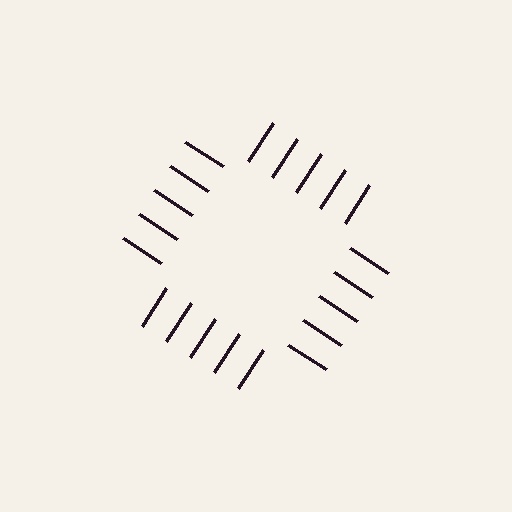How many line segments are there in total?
20 — 5 along each of the 4 edges.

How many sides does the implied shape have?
4 sides — the line-ends trace a square.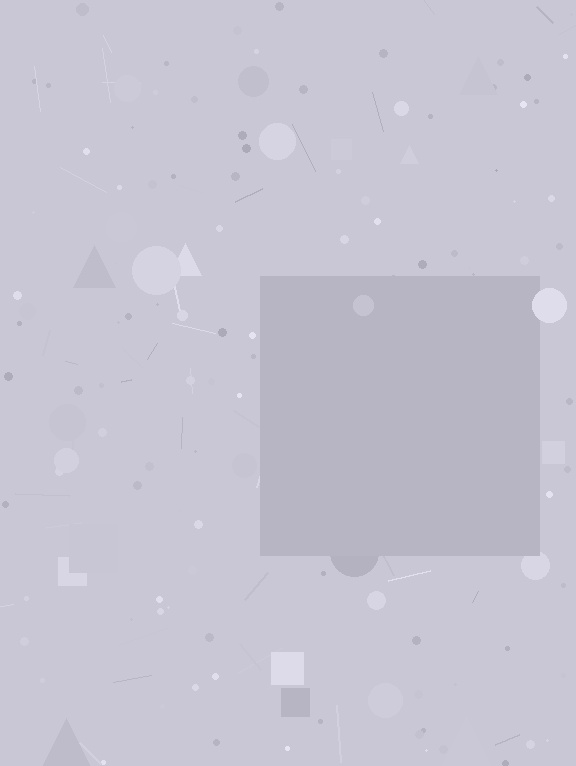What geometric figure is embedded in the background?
A square is embedded in the background.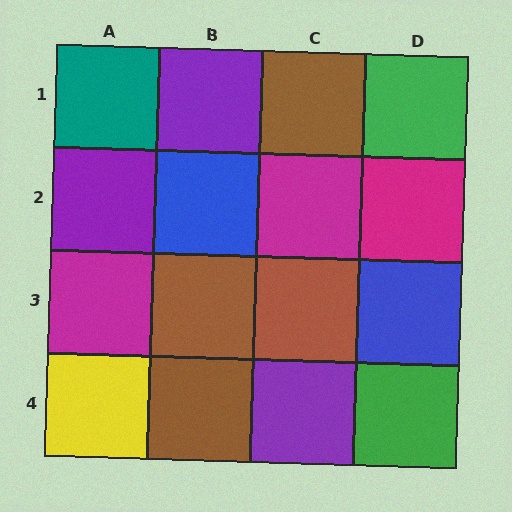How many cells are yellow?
1 cell is yellow.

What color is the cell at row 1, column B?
Purple.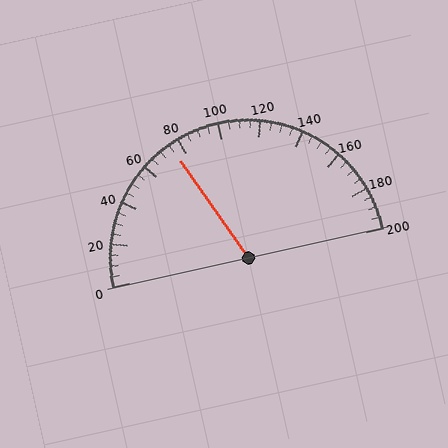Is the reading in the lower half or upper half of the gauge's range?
The reading is in the lower half of the range (0 to 200).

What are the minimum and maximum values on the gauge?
The gauge ranges from 0 to 200.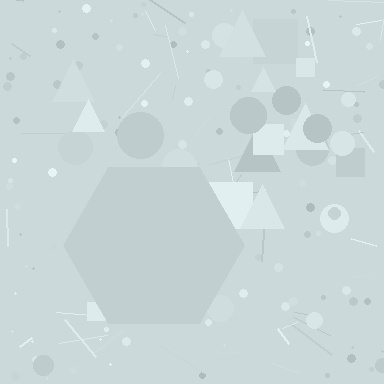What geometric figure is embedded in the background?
A hexagon is embedded in the background.